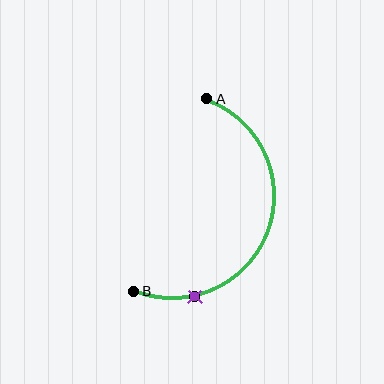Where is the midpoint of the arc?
The arc midpoint is the point on the curve farthest from the straight line joining A and B. It sits to the right of that line.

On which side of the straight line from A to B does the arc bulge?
The arc bulges to the right of the straight line connecting A and B.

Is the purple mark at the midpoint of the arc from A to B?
No. The purple mark lies on the arc but is closer to endpoint B. The arc midpoint would be at the point on the curve equidistant along the arc from both A and B.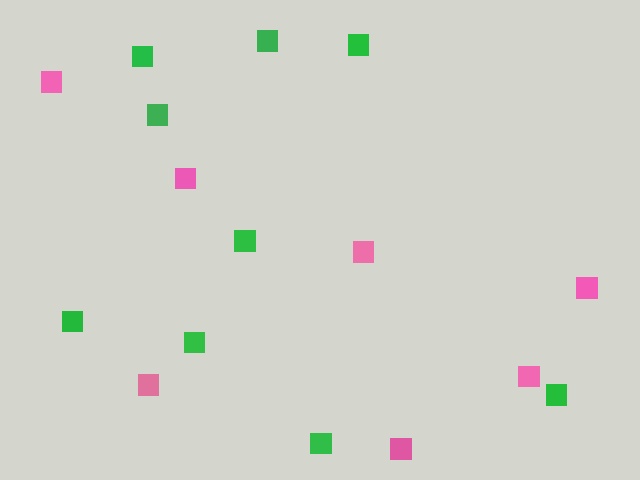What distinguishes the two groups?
There are 2 groups: one group of pink squares (7) and one group of green squares (9).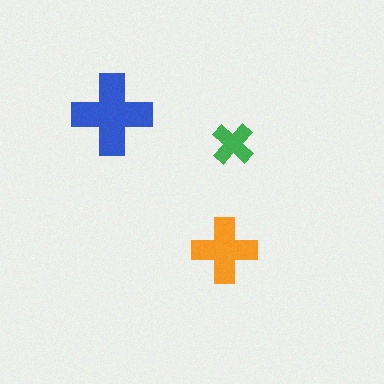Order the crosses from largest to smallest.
the blue one, the orange one, the green one.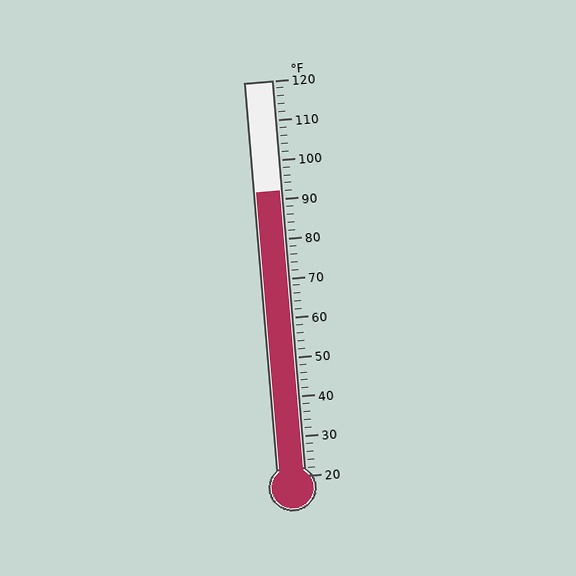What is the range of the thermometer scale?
The thermometer scale ranges from 20°F to 120°F.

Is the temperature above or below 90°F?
The temperature is above 90°F.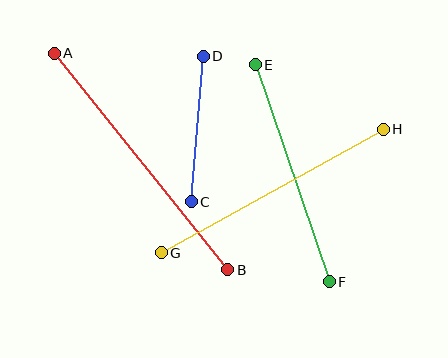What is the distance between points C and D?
The distance is approximately 146 pixels.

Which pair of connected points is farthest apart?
Points A and B are farthest apart.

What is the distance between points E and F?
The distance is approximately 229 pixels.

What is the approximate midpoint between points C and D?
The midpoint is at approximately (197, 129) pixels.